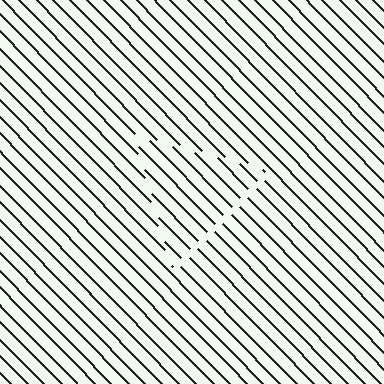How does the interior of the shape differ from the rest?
The interior of the shape contains the same grating, shifted by half a period — the contour is defined by the phase discontinuity where line-ends from the inner and outer gratings abut.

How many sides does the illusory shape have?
3 sides — the line-ends trace a triangle.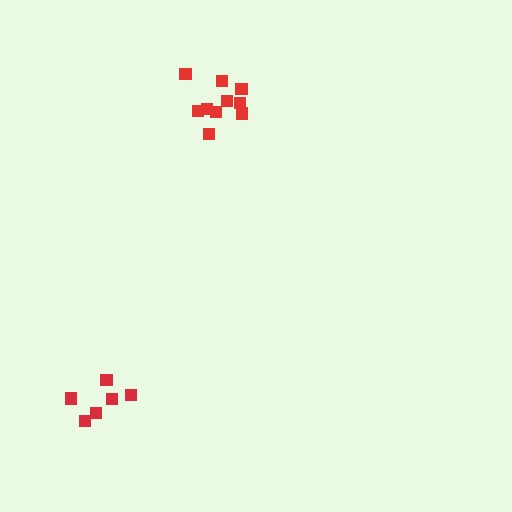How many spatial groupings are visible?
There are 2 spatial groupings.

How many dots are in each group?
Group 1: 6 dots, Group 2: 10 dots (16 total).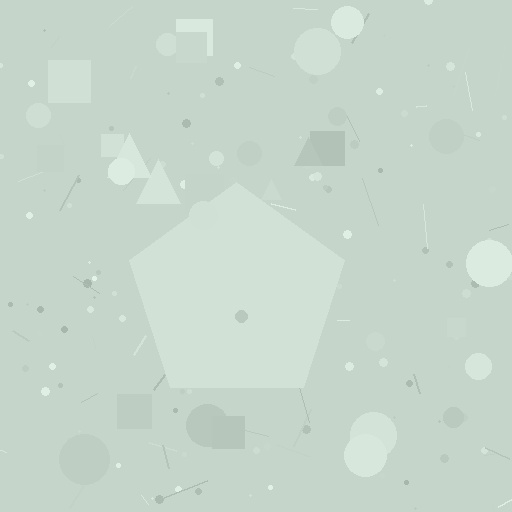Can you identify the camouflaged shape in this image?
The camouflaged shape is a pentagon.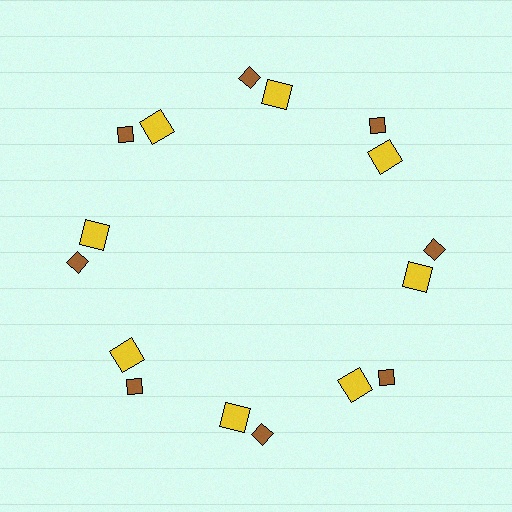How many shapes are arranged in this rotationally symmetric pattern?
There are 16 shapes, arranged in 8 groups of 2.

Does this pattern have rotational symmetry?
Yes, this pattern has 8-fold rotational symmetry. It looks the same after rotating 45 degrees around the center.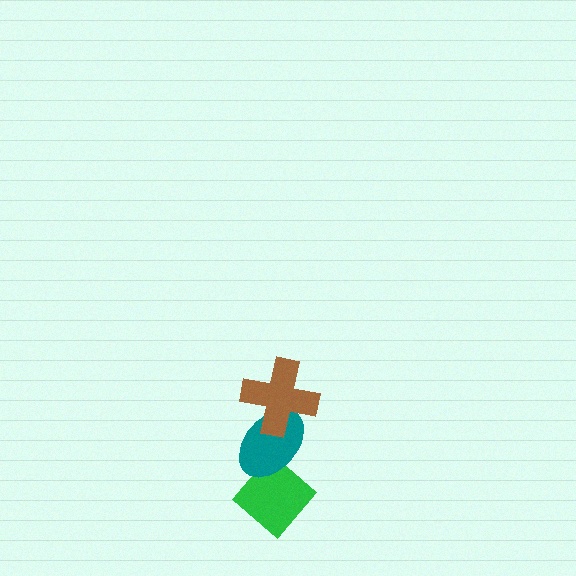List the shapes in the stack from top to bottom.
From top to bottom: the brown cross, the teal ellipse, the green diamond.